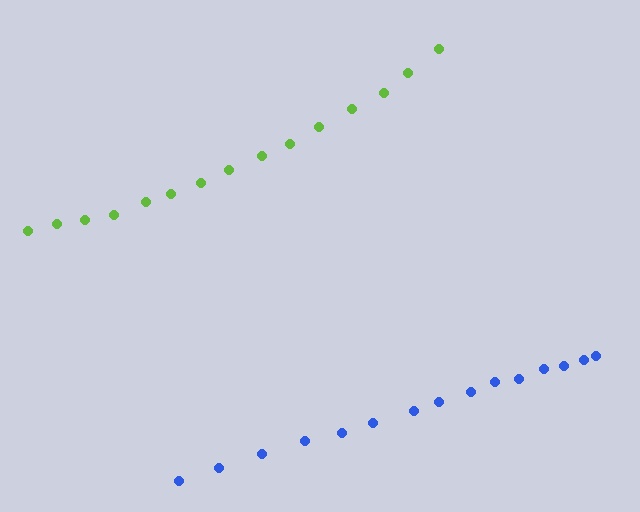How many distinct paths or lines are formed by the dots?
There are 2 distinct paths.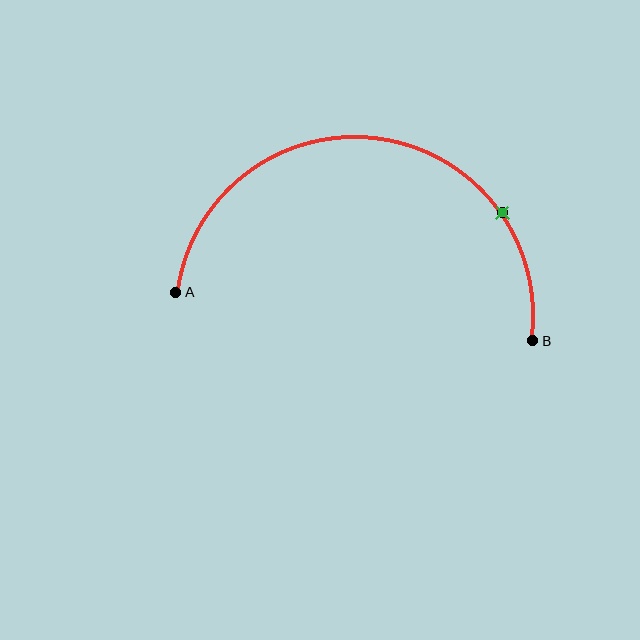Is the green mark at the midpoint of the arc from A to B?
No. The green mark lies on the arc but is closer to endpoint B. The arc midpoint would be at the point on the curve equidistant along the arc from both A and B.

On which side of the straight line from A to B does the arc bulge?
The arc bulges above the straight line connecting A and B.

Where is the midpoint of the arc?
The arc midpoint is the point on the curve farthest from the straight line joining A and B. It sits above that line.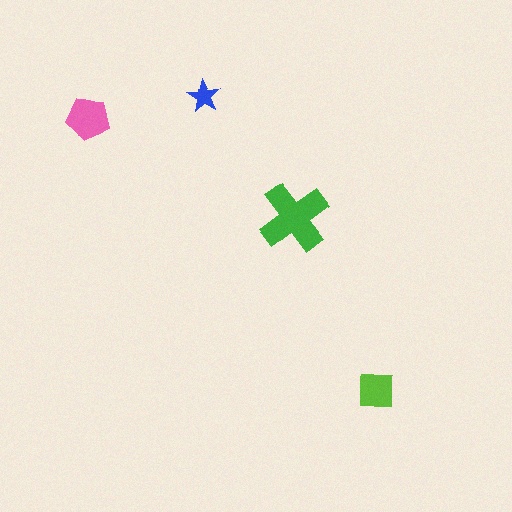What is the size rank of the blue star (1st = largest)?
4th.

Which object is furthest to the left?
The pink pentagon is leftmost.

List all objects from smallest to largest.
The blue star, the lime square, the pink pentagon, the green cross.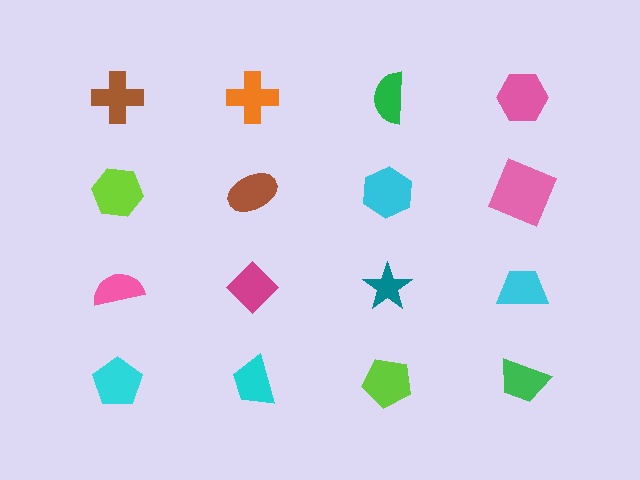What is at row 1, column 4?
A pink hexagon.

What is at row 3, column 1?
A pink semicircle.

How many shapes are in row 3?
4 shapes.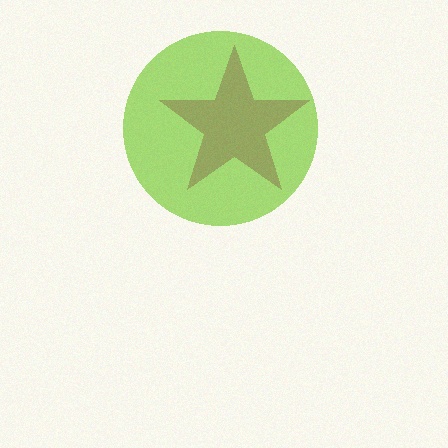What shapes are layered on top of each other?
The layered shapes are: a magenta star, a lime circle.